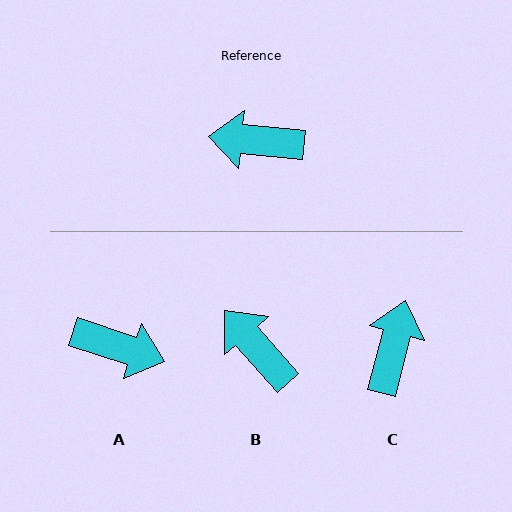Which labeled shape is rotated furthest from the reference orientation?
A, about 167 degrees away.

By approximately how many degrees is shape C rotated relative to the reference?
Approximately 99 degrees clockwise.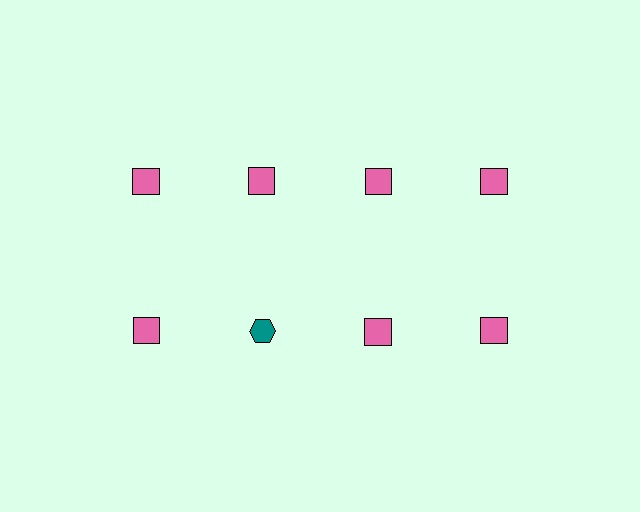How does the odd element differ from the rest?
It differs in both color (teal instead of pink) and shape (hexagon instead of square).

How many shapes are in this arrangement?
There are 8 shapes arranged in a grid pattern.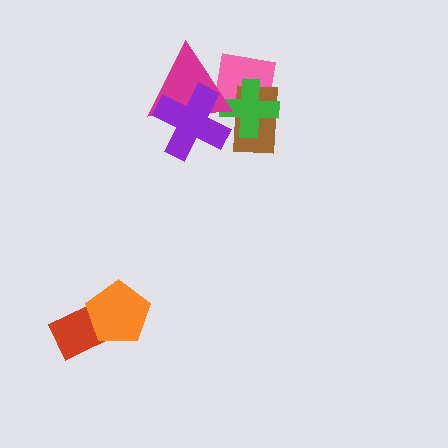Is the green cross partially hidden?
Yes, it is partially covered by another shape.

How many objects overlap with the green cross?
4 objects overlap with the green cross.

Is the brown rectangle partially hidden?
Yes, it is partially covered by another shape.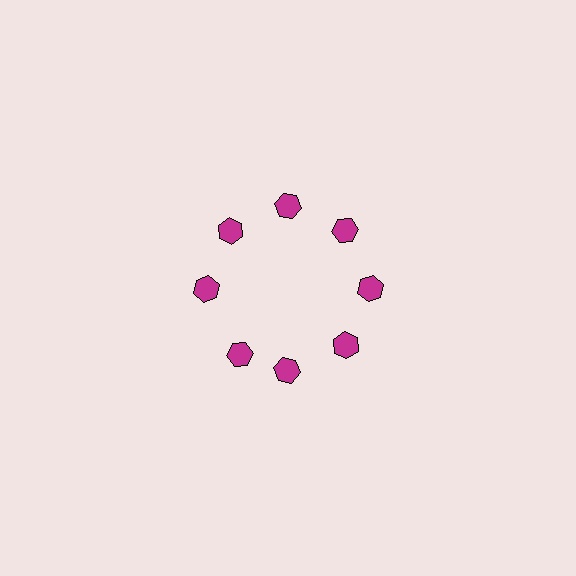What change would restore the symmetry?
The symmetry would be restored by rotating it back into even spacing with its neighbors so that all 8 hexagons sit at equal angles and equal distance from the center.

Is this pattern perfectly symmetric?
No. The 8 magenta hexagons are arranged in a ring, but one element near the 8 o'clock position is rotated out of alignment along the ring, breaking the 8-fold rotational symmetry.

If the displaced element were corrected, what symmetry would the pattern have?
It would have 8-fold rotational symmetry — the pattern would map onto itself every 45 degrees.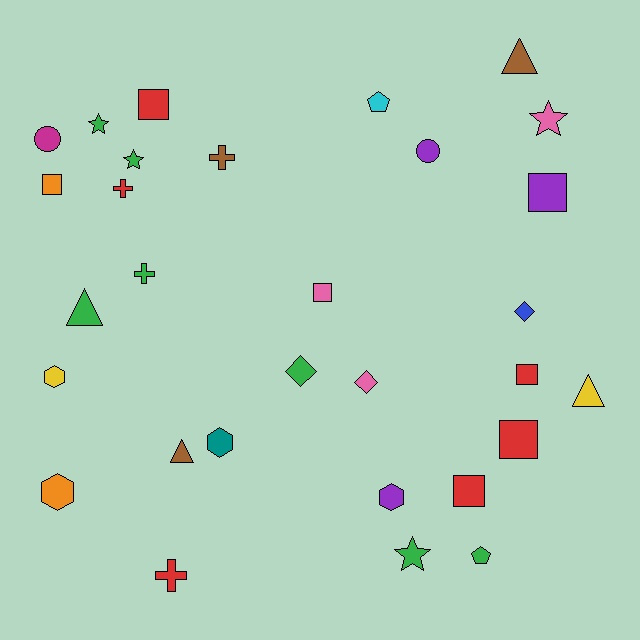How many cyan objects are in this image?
There is 1 cyan object.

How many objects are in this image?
There are 30 objects.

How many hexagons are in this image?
There are 4 hexagons.